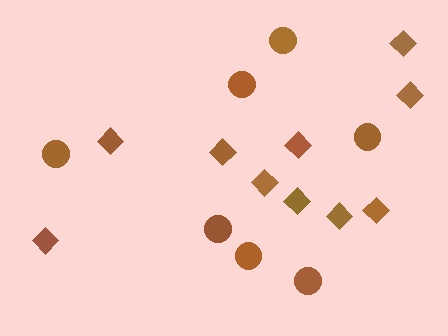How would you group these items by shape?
There are 2 groups: one group of circles (7) and one group of diamonds (10).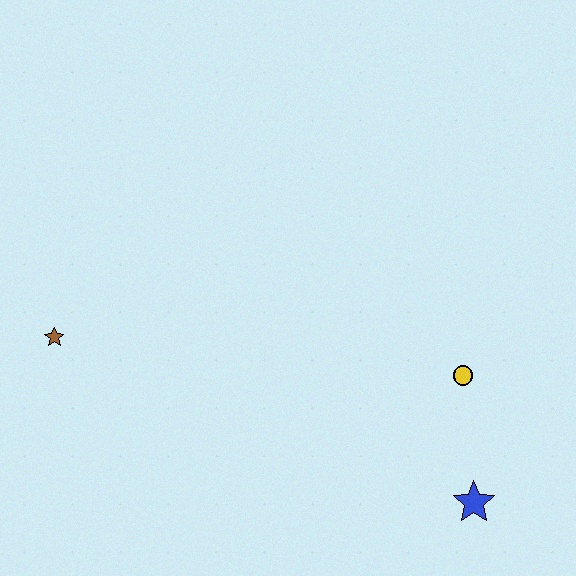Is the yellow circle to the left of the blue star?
Yes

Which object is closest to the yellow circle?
The blue star is closest to the yellow circle.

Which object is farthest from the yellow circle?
The brown star is farthest from the yellow circle.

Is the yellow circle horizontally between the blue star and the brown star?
Yes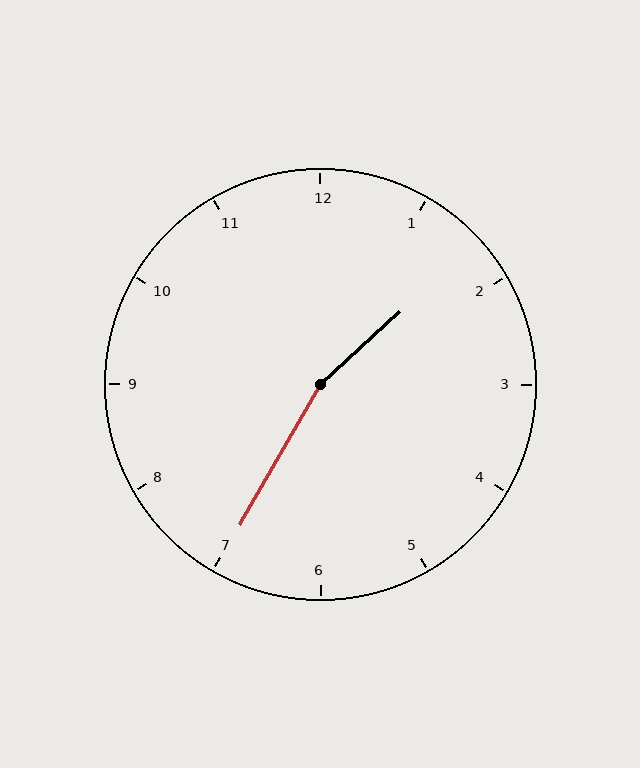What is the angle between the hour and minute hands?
Approximately 162 degrees.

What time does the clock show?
1:35.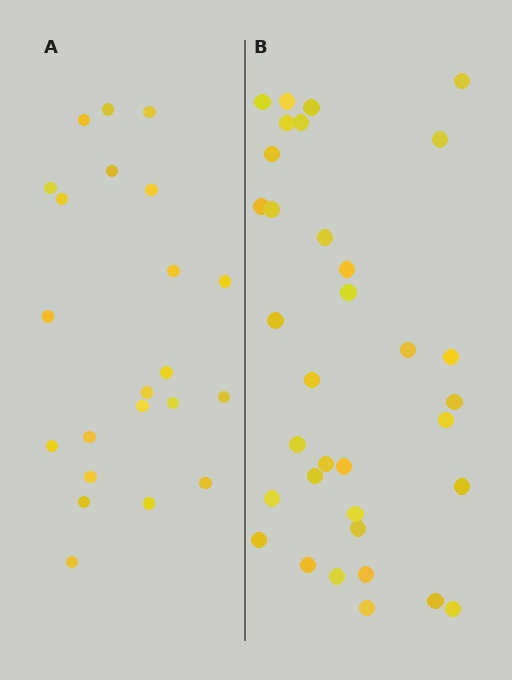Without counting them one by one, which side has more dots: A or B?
Region B (the right region) has more dots.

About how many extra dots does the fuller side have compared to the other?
Region B has roughly 12 or so more dots than region A.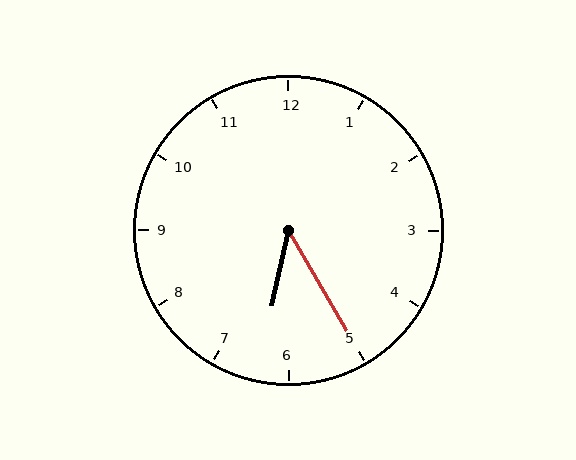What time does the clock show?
6:25.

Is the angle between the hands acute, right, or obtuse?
It is acute.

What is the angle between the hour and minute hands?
Approximately 42 degrees.